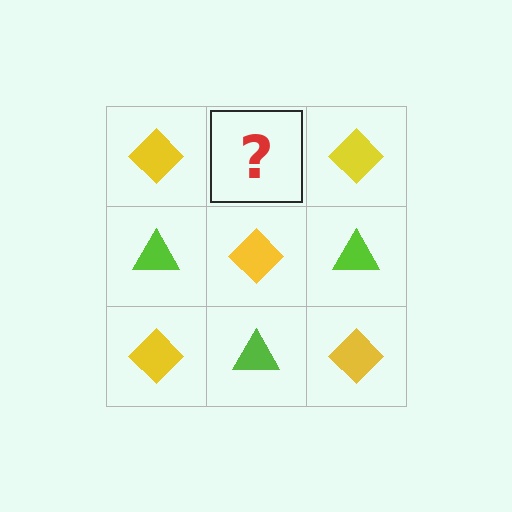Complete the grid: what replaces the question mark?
The question mark should be replaced with a lime triangle.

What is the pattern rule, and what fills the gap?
The rule is that it alternates yellow diamond and lime triangle in a checkerboard pattern. The gap should be filled with a lime triangle.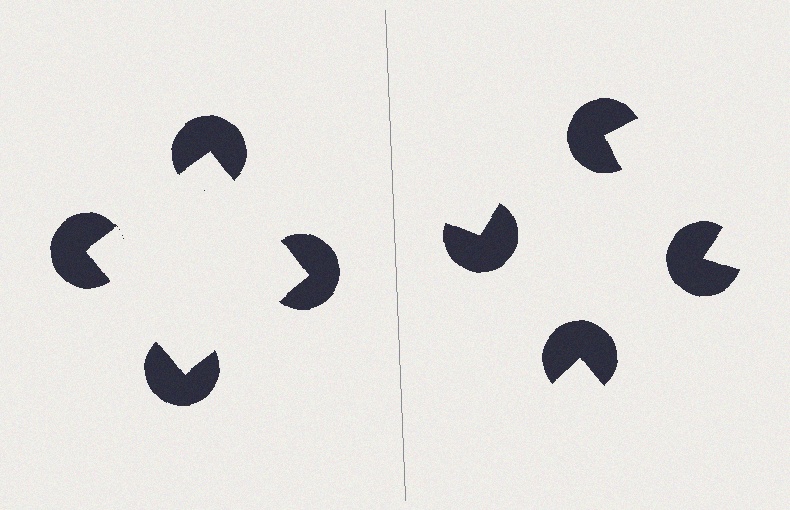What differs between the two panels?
The pac-man discs are positioned identically on both sides; only the wedge orientations differ. On the left they align to a square; on the right they are misaligned.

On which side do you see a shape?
An illusory square appears on the left side. On the right side the wedge cuts are rotated, so no coherent shape forms.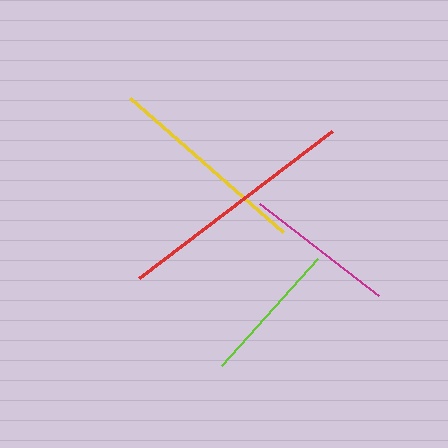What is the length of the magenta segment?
The magenta segment is approximately 151 pixels long.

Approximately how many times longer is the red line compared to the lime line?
The red line is approximately 1.7 times the length of the lime line.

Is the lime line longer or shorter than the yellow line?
The yellow line is longer than the lime line.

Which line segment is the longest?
The red line is the longest at approximately 242 pixels.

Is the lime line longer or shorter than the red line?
The red line is longer than the lime line.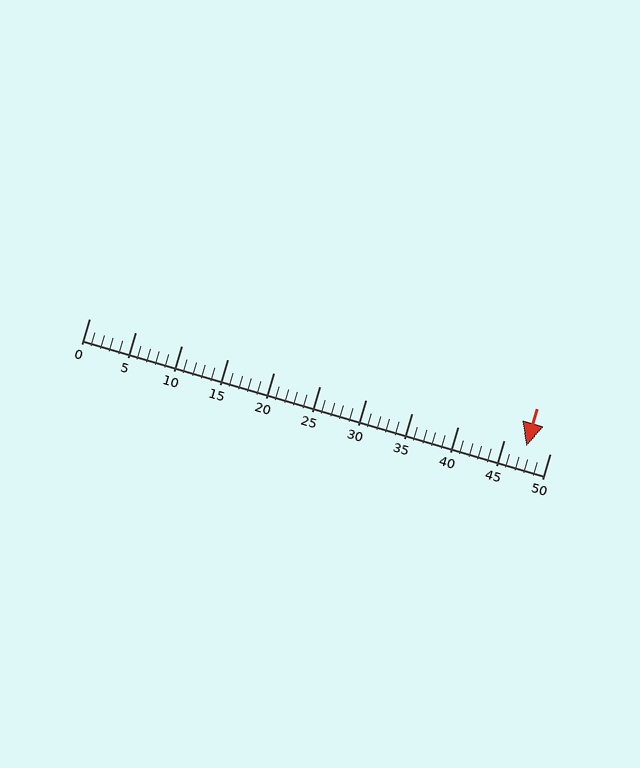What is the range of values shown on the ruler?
The ruler shows values from 0 to 50.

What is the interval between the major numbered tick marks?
The major tick marks are spaced 5 units apart.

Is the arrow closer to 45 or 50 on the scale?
The arrow is closer to 45.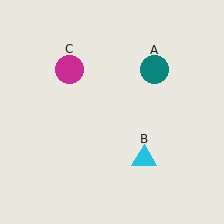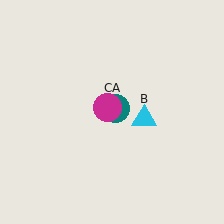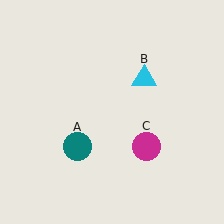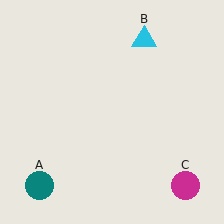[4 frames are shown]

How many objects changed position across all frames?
3 objects changed position: teal circle (object A), cyan triangle (object B), magenta circle (object C).